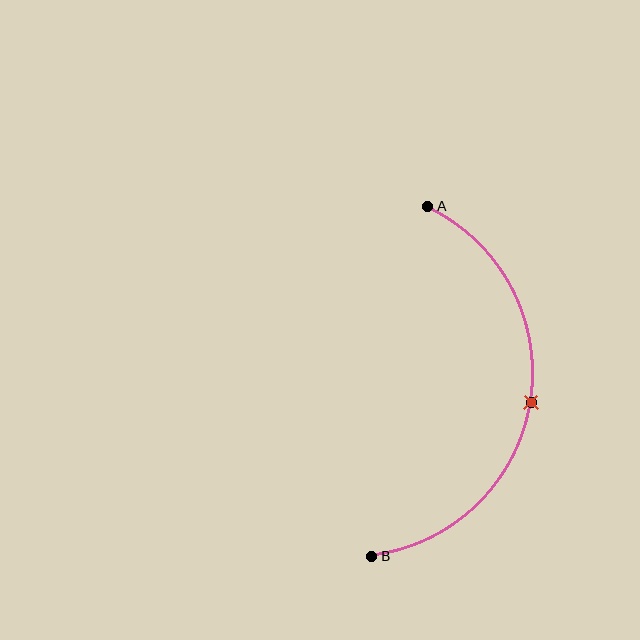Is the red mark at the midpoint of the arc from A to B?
Yes. The red mark lies on the arc at equal arc-length from both A and B — it is the arc midpoint.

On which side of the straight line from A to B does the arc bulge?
The arc bulges to the right of the straight line connecting A and B.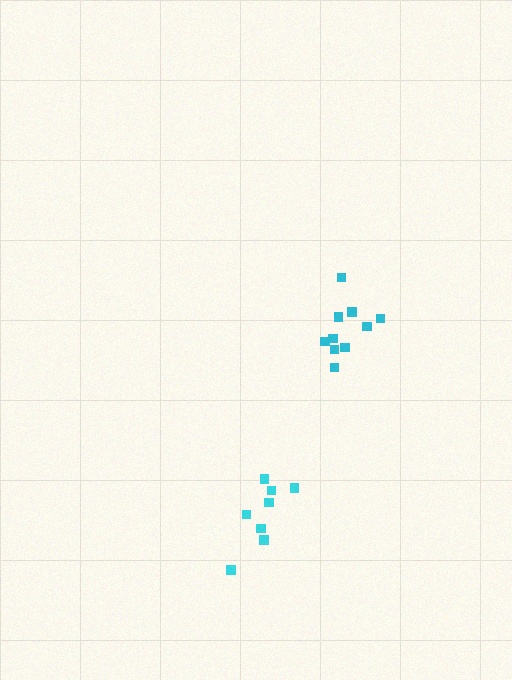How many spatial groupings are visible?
There are 2 spatial groupings.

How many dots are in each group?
Group 1: 10 dots, Group 2: 8 dots (18 total).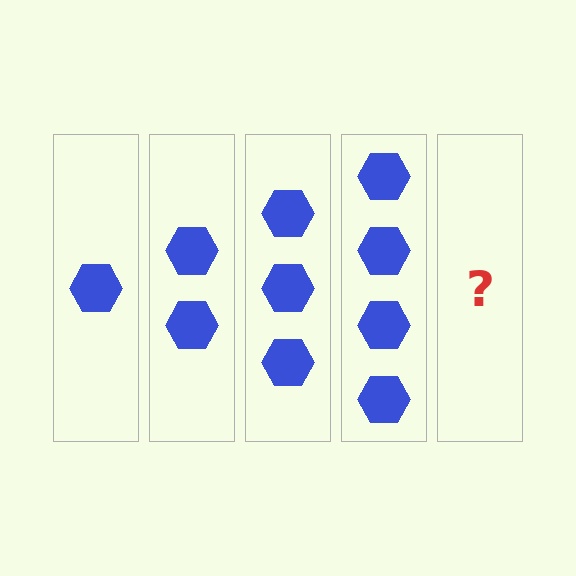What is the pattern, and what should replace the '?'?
The pattern is that each step adds one more hexagon. The '?' should be 5 hexagons.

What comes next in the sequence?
The next element should be 5 hexagons.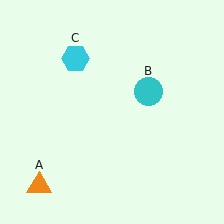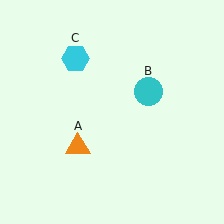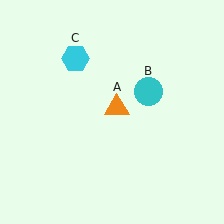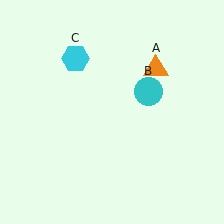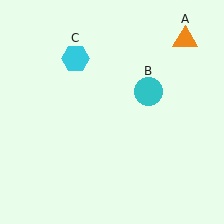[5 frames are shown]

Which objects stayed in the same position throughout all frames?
Cyan circle (object B) and cyan hexagon (object C) remained stationary.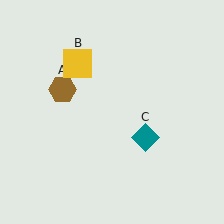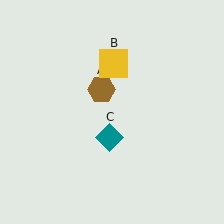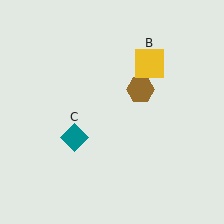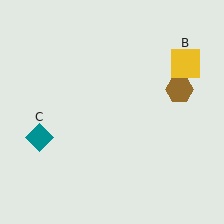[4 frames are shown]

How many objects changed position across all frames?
3 objects changed position: brown hexagon (object A), yellow square (object B), teal diamond (object C).